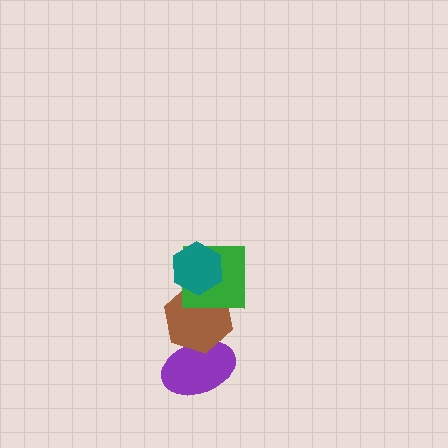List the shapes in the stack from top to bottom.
From top to bottom: the teal hexagon, the green square, the brown hexagon, the purple ellipse.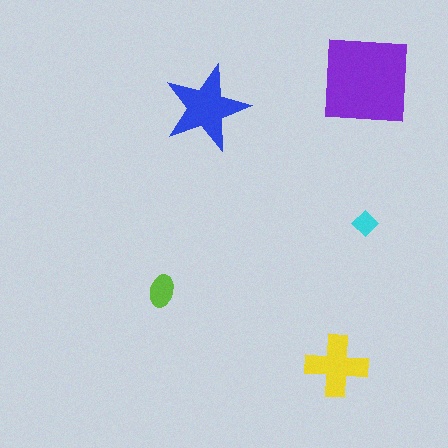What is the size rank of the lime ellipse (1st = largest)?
4th.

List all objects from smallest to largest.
The cyan diamond, the lime ellipse, the yellow cross, the blue star, the purple square.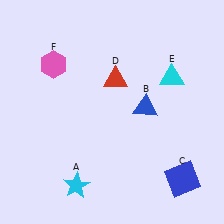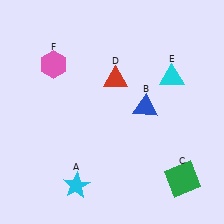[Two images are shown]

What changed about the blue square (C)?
In Image 1, C is blue. In Image 2, it changed to green.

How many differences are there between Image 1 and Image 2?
There is 1 difference between the two images.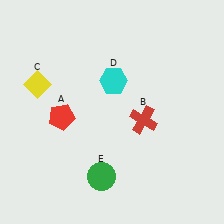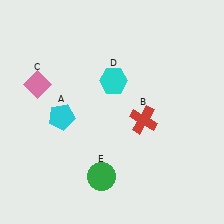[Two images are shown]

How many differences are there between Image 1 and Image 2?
There are 2 differences between the two images.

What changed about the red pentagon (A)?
In Image 1, A is red. In Image 2, it changed to cyan.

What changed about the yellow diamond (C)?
In Image 1, C is yellow. In Image 2, it changed to pink.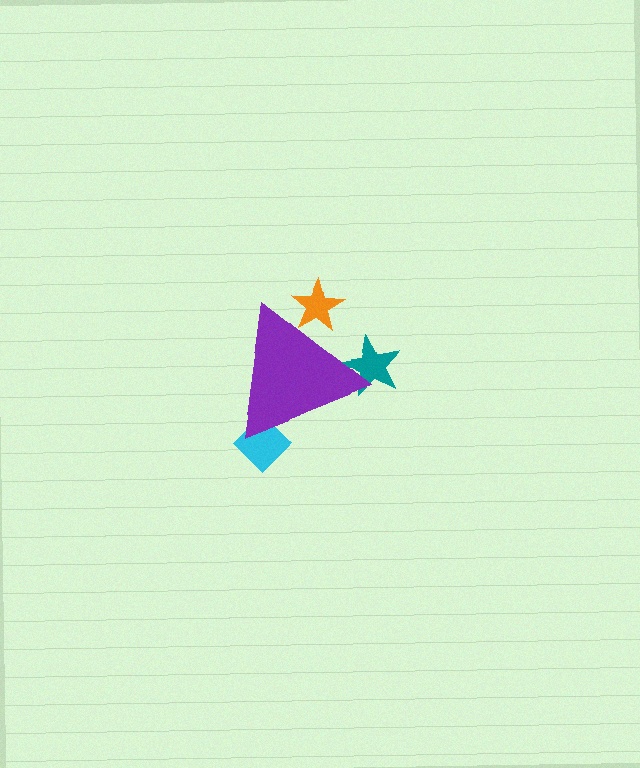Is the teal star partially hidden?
Yes, the teal star is partially hidden behind the purple triangle.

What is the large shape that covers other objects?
A purple triangle.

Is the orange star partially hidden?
Yes, the orange star is partially hidden behind the purple triangle.